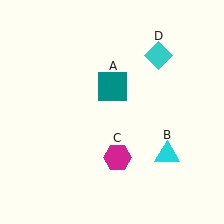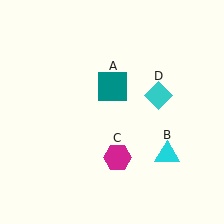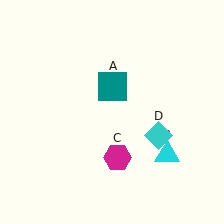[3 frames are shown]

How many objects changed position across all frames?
1 object changed position: cyan diamond (object D).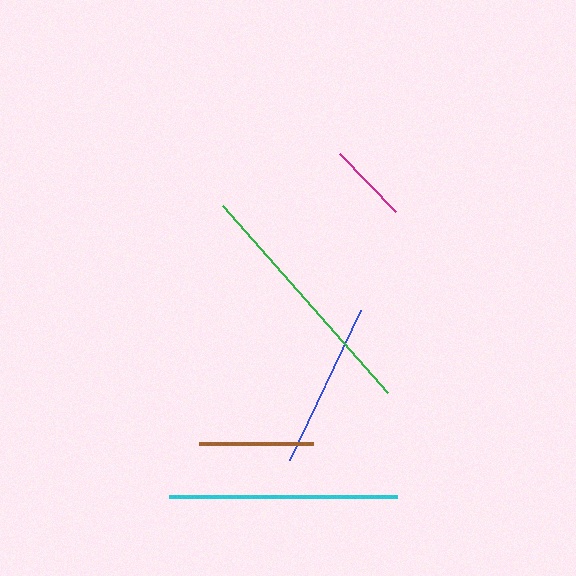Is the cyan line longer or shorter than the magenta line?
The cyan line is longer than the magenta line.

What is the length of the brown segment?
The brown segment is approximately 114 pixels long.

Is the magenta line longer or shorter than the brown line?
The brown line is longer than the magenta line.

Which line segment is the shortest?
The magenta line is the shortest at approximately 80 pixels.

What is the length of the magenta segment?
The magenta segment is approximately 80 pixels long.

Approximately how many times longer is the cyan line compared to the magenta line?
The cyan line is approximately 2.8 times the length of the magenta line.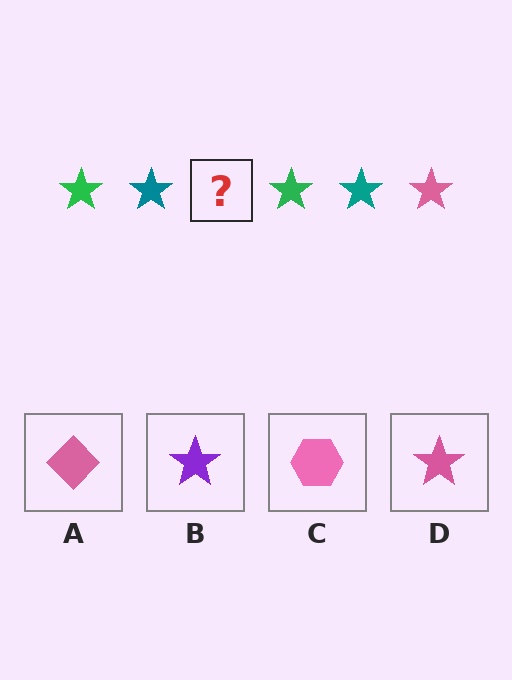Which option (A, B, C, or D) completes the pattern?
D.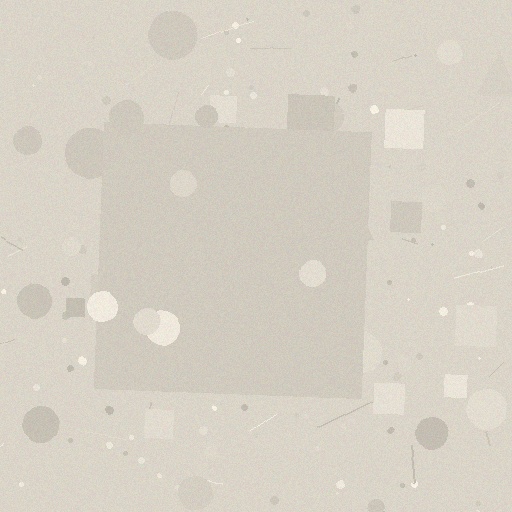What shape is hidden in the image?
A square is hidden in the image.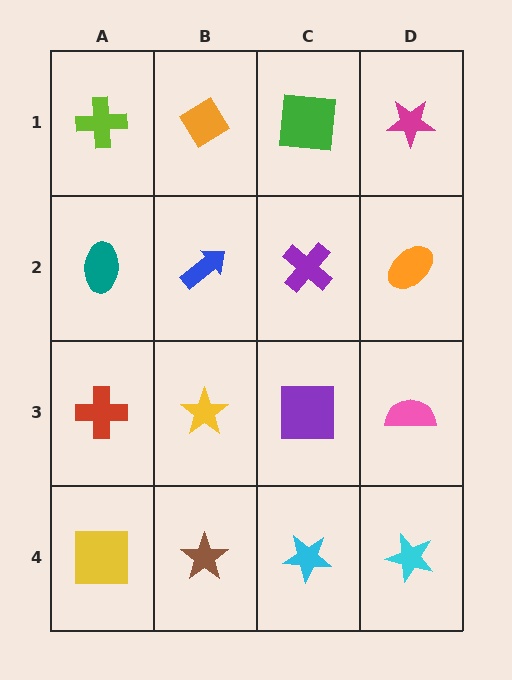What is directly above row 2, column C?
A green square.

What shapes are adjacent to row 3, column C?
A purple cross (row 2, column C), a cyan star (row 4, column C), a yellow star (row 3, column B), a pink semicircle (row 3, column D).